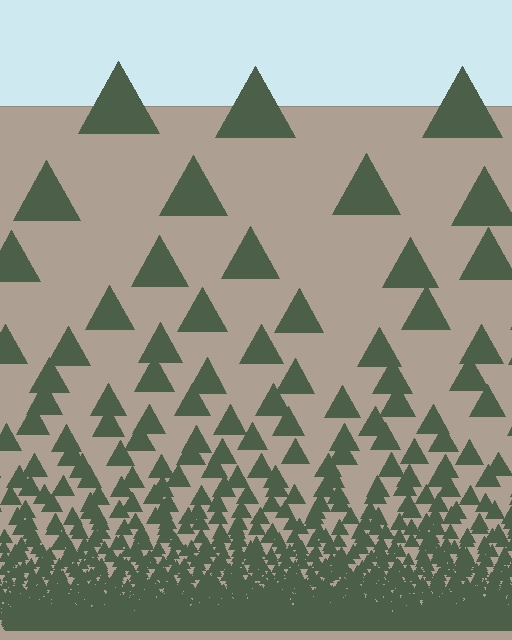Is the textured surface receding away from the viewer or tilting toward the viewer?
The surface appears to tilt toward the viewer. Texture elements get larger and sparser toward the top.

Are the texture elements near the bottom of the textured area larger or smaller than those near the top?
Smaller. The gradient is inverted — elements near the bottom are smaller and denser.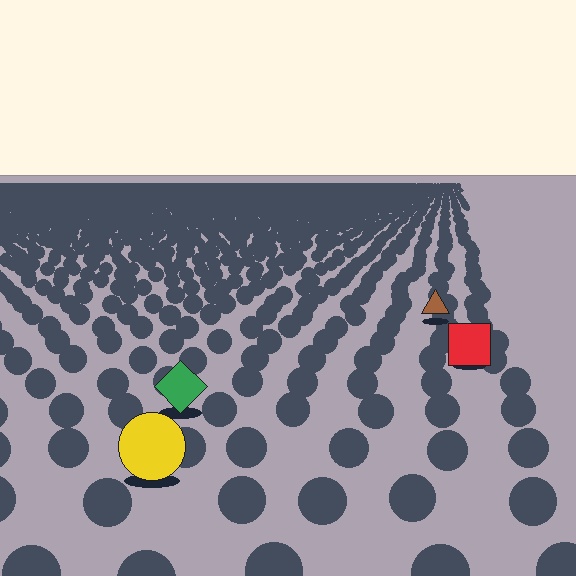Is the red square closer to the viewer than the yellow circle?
No. The yellow circle is closer — you can tell from the texture gradient: the ground texture is coarser near it.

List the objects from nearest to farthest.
From nearest to farthest: the yellow circle, the green diamond, the red square, the brown triangle.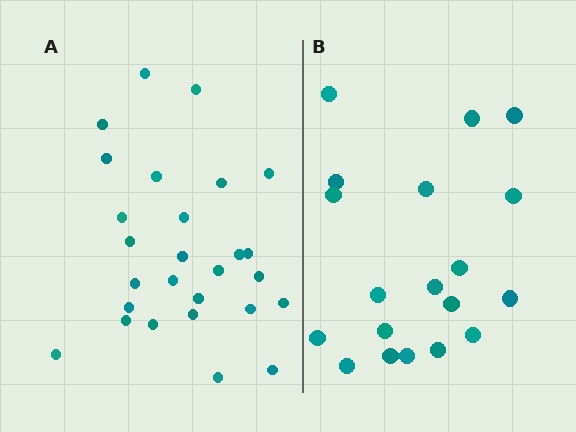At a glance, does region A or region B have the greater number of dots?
Region A (the left region) has more dots.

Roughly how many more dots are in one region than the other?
Region A has roughly 8 or so more dots than region B.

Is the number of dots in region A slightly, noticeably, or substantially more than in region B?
Region A has noticeably more, but not dramatically so. The ratio is roughly 1.4 to 1.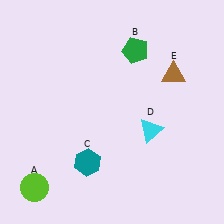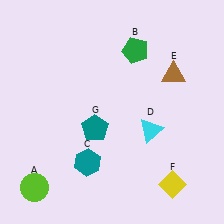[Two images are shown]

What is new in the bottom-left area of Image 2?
A teal pentagon (G) was added in the bottom-left area of Image 2.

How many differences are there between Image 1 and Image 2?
There are 2 differences between the two images.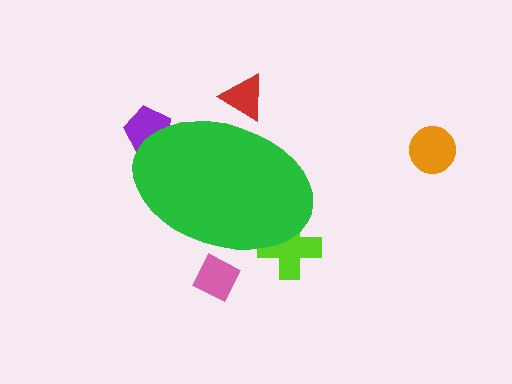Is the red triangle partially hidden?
Yes, the red triangle is partially hidden behind the green ellipse.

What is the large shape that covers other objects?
A green ellipse.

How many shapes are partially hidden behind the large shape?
4 shapes are partially hidden.